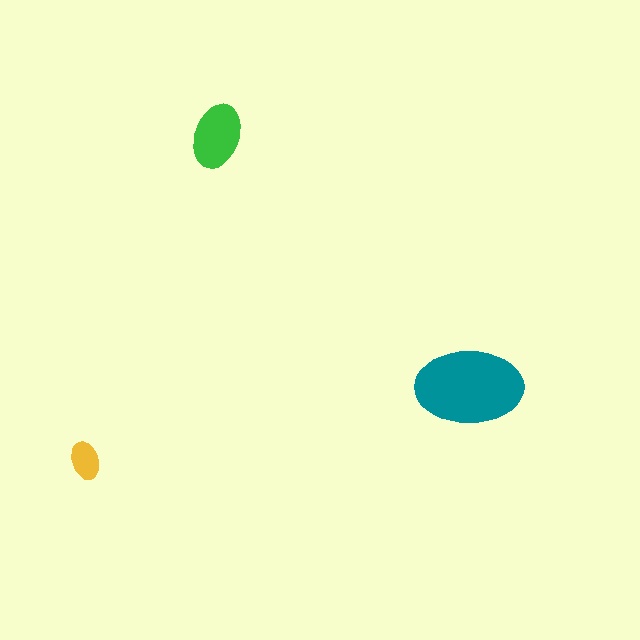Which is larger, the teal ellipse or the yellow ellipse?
The teal one.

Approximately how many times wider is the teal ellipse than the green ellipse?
About 1.5 times wider.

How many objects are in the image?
There are 3 objects in the image.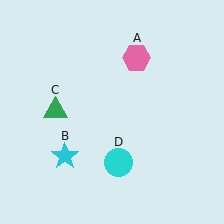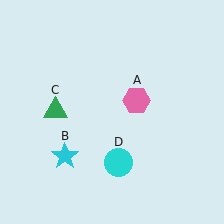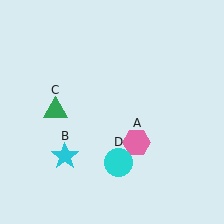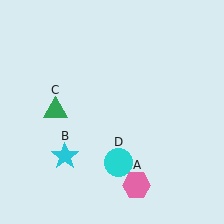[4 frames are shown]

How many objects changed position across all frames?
1 object changed position: pink hexagon (object A).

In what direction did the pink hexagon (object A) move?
The pink hexagon (object A) moved down.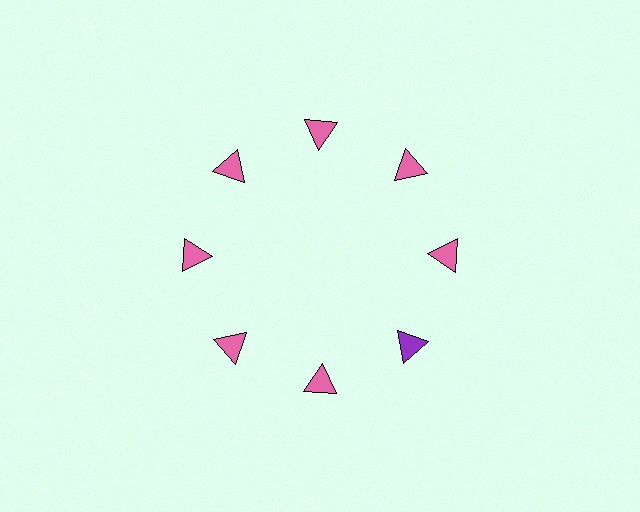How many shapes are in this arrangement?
There are 8 shapes arranged in a ring pattern.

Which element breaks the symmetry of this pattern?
The purple triangle at roughly the 4 o'clock position breaks the symmetry. All other shapes are pink triangles.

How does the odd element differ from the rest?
It has a different color: purple instead of pink.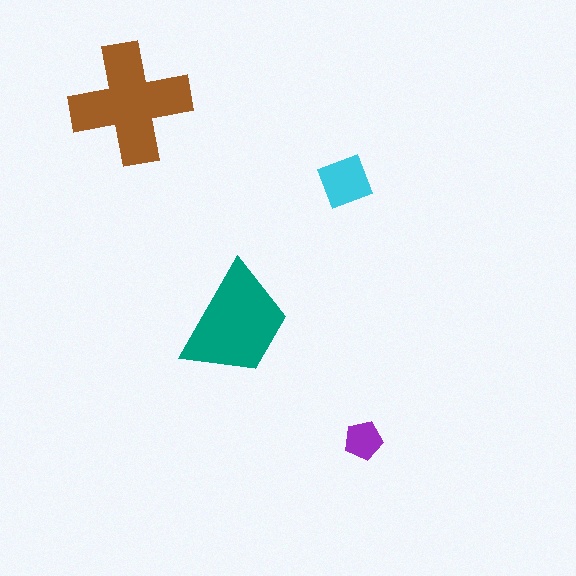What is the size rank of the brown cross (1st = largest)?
1st.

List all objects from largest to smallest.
The brown cross, the teal trapezoid, the cyan diamond, the purple pentagon.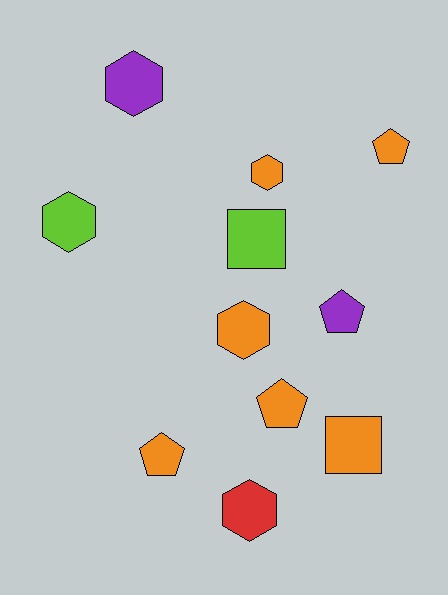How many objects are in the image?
There are 11 objects.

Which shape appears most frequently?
Hexagon, with 5 objects.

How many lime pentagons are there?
There are no lime pentagons.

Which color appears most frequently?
Orange, with 6 objects.